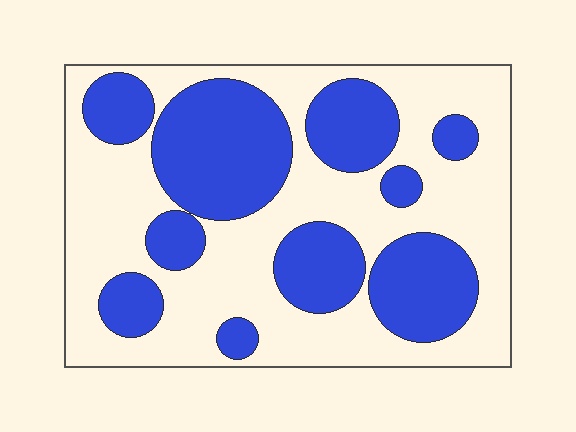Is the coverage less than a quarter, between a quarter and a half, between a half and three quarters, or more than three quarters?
Between a quarter and a half.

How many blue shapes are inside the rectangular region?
10.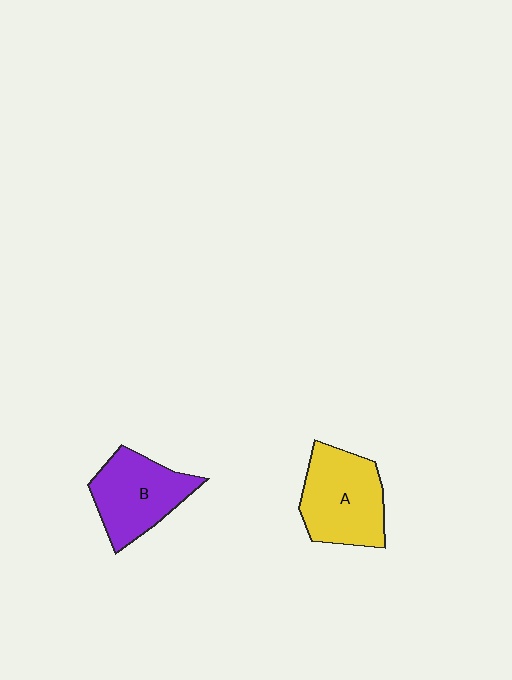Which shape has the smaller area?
Shape B (purple).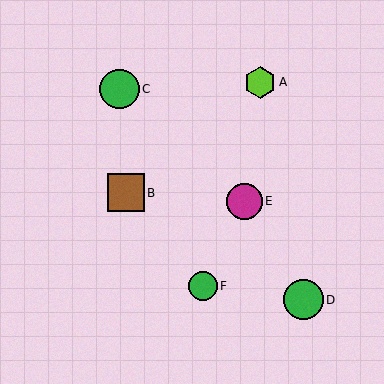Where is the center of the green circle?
The center of the green circle is at (303, 300).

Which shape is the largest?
The green circle (labeled D) is the largest.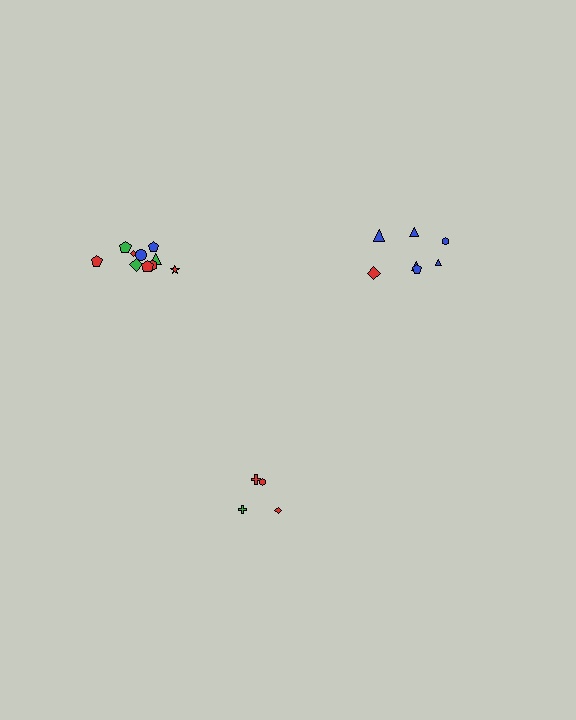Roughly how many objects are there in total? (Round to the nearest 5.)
Roughly 20 objects in total.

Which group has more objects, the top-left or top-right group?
The top-left group.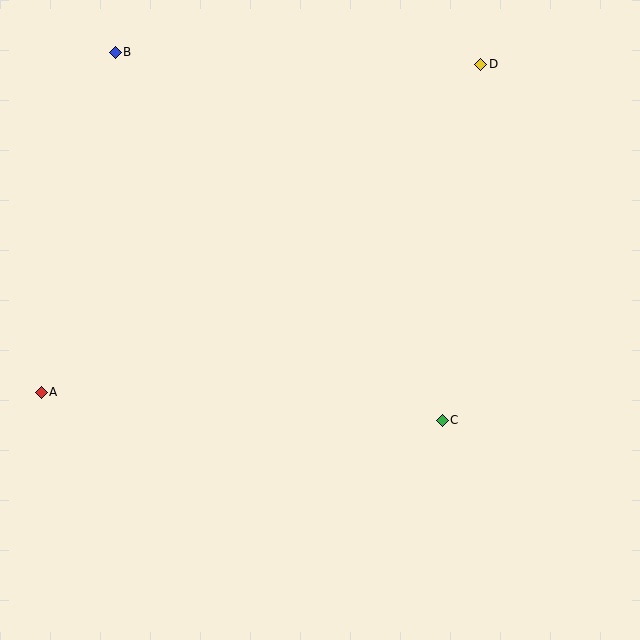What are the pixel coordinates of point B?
Point B is at (115, 52).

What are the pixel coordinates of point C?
Point C is at (442, 420).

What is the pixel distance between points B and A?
The distance between B and A is 348 pixels.